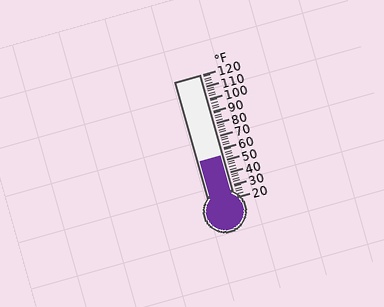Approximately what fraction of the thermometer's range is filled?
The thermometer is filled to approximately 35% of its range.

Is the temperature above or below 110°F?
The temperature is below 110°F.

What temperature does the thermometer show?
The thermometer shows approximately 54°F.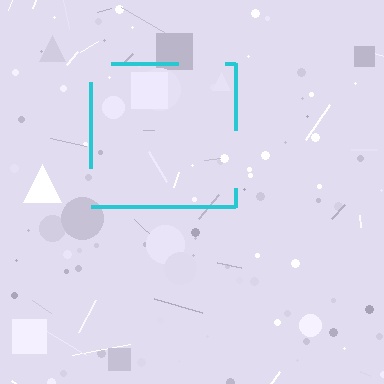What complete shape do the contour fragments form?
The contour fragments form a square.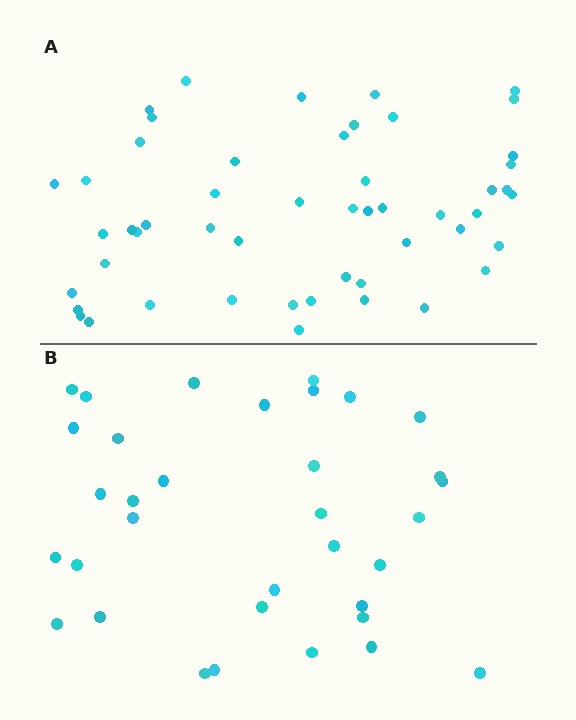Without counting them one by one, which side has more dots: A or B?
Region A (the top region) has more dots.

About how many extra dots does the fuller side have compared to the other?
Region A has approximately 15 more dots than region B.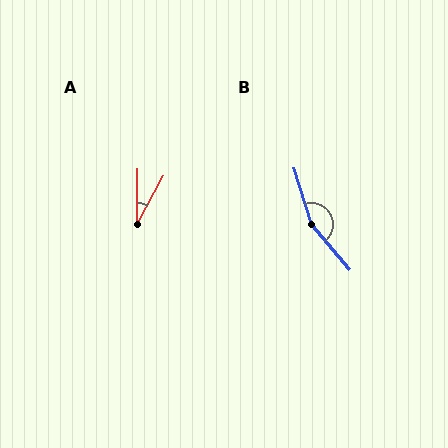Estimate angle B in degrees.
Approximately 157 degrees.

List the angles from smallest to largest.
A (28°), B (157°).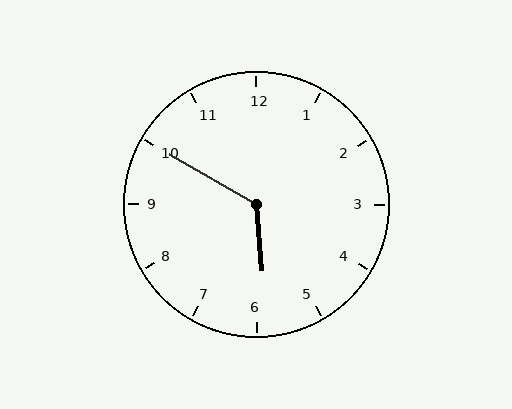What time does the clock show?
5:50.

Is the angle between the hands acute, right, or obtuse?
It is obtuse.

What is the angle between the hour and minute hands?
Approximately 125 degrees.